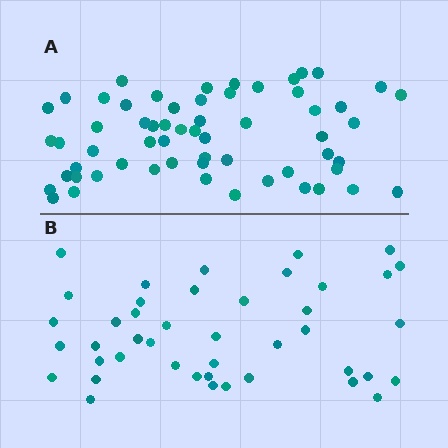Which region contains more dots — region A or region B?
Region A (the top region) has more dots.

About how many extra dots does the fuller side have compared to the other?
Region A has approximately 15 more dots than region B.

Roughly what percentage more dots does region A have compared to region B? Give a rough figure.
About 40% more.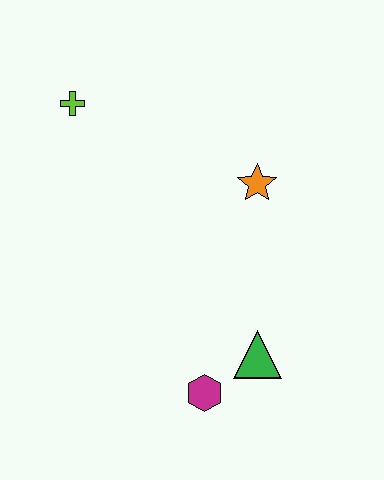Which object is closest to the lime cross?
The orange star is closest to the lime cross.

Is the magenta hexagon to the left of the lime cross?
No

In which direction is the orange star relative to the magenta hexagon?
The orange star is above the magenta hexagon.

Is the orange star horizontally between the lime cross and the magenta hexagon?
No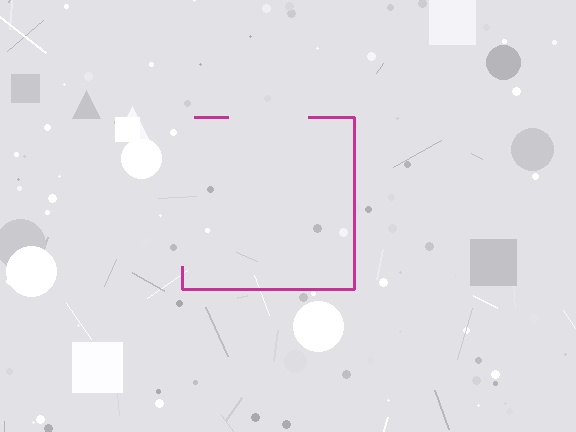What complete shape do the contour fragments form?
The contour fragments form a square.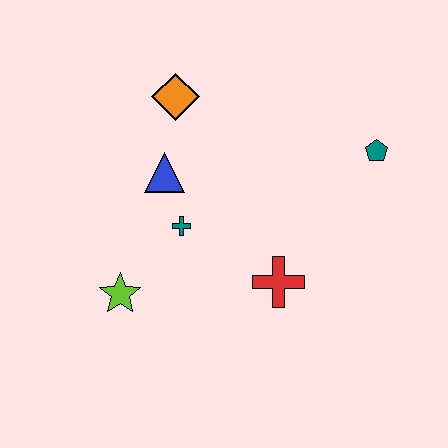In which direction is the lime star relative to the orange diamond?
The lime star is below the orange diamond.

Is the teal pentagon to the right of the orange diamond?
Yes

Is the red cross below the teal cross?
Yes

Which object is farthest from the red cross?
The orange diamond is farthest from the red cross.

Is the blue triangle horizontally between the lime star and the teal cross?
Yes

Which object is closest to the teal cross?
The blue triangle is closest to the teal cross.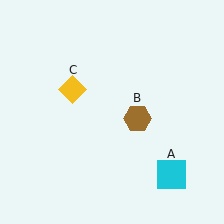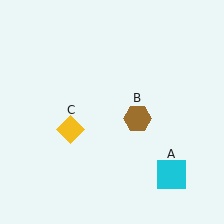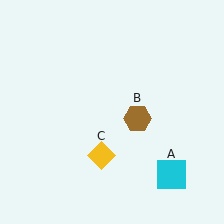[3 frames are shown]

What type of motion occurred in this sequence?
The yellow diamond (object C) rotated counterclockwise around the center of the scene.